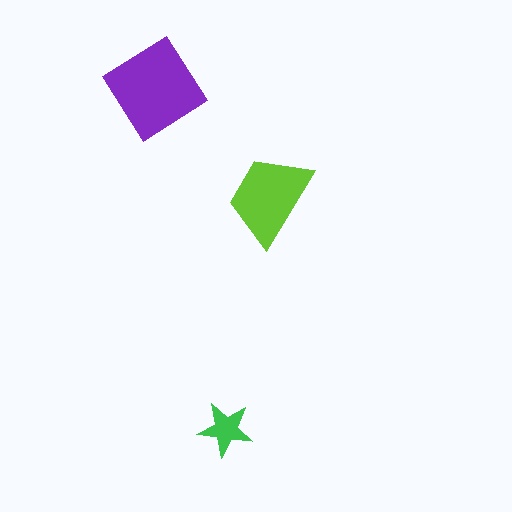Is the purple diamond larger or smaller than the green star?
Larger.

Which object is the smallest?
The green star.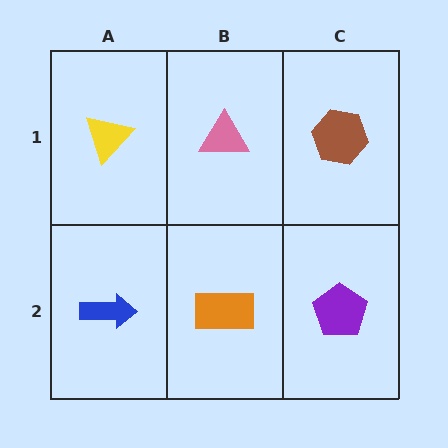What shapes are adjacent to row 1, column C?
A purple pentagon (row 2, column C), a pink triangle (row 1, column B).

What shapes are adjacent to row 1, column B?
An orange rectangle (row 2, column B), a yellow triangle (row 1, column A), a brown hexagon (row 1, column C).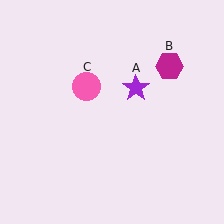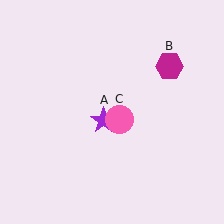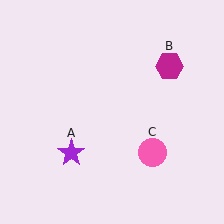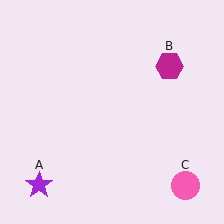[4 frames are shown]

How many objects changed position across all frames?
2 objects changed position: purple star (object A), pink circle (object C).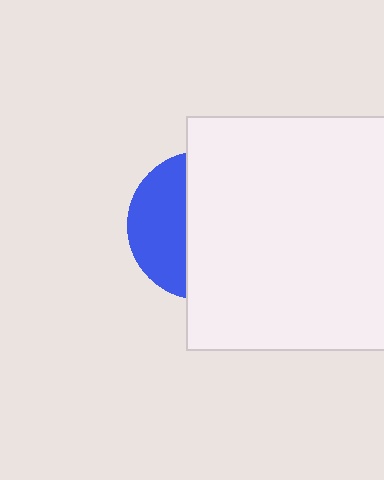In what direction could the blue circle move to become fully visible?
The blue circle could move left. That would shift it out from behind the white rectangle entirely.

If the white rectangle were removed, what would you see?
You would see the complete blue circle.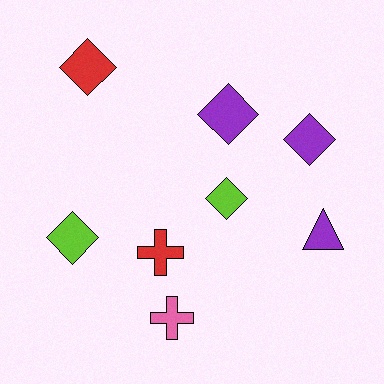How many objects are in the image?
There are 8 objects.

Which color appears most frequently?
Purple, with 3 objects.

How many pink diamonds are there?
There are no pink diamonds.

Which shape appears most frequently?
Diamond, with 5 objects.